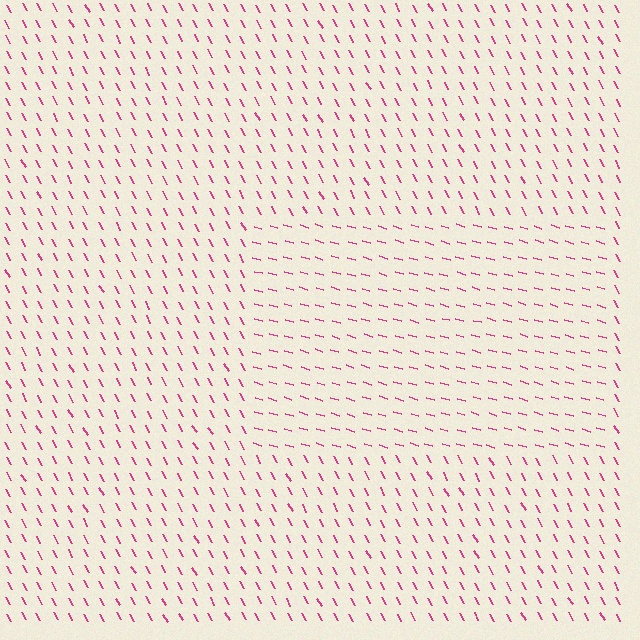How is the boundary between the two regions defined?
The boundary is defined purely by a change in line orientation (approximately 45 degrees difference). All lines are the same color and thickness.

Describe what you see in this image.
The image is filled with small magenta line segments. A rectangle region in the image has lines oriented differently from the surrounding lines, creating a visible texture boundary.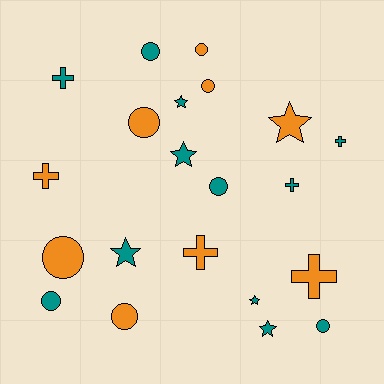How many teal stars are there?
There are 5 teal stars.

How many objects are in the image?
There are 21 objects.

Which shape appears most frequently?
Circle, with 9 objects.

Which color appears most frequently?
Teal, with 12 objects.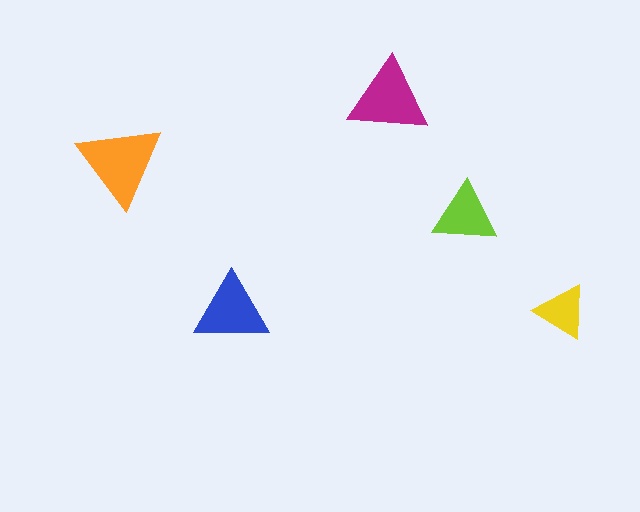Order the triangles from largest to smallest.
the orange one, the magenta one, the blue one, the lime one, the yellow one.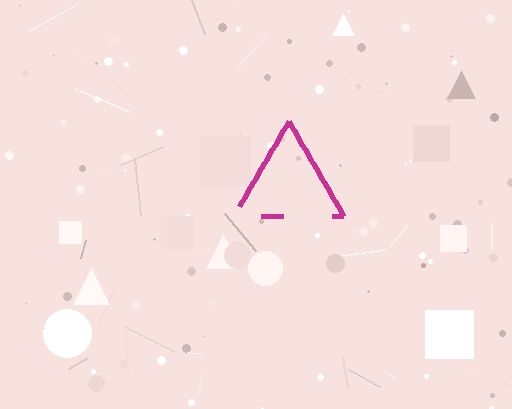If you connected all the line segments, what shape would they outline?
They would outline a triangle.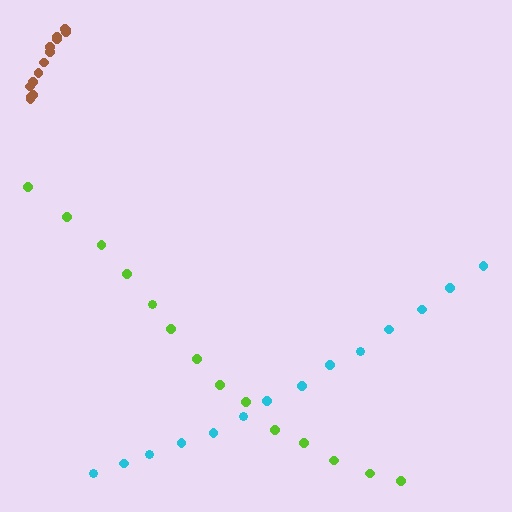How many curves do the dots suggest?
There are 3 distinct paths.